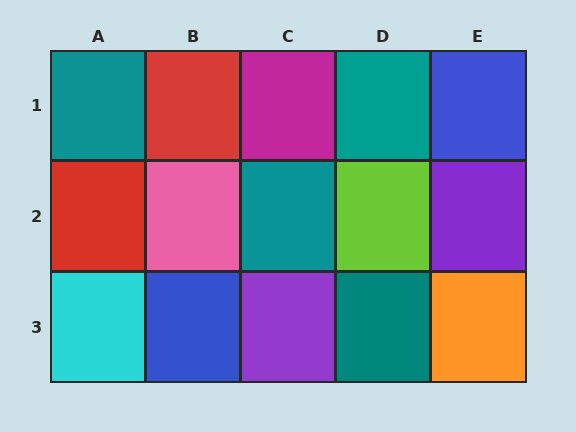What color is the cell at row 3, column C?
Purple.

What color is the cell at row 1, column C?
Magenta.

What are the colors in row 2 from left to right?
Red, pink, teal, lime, purple.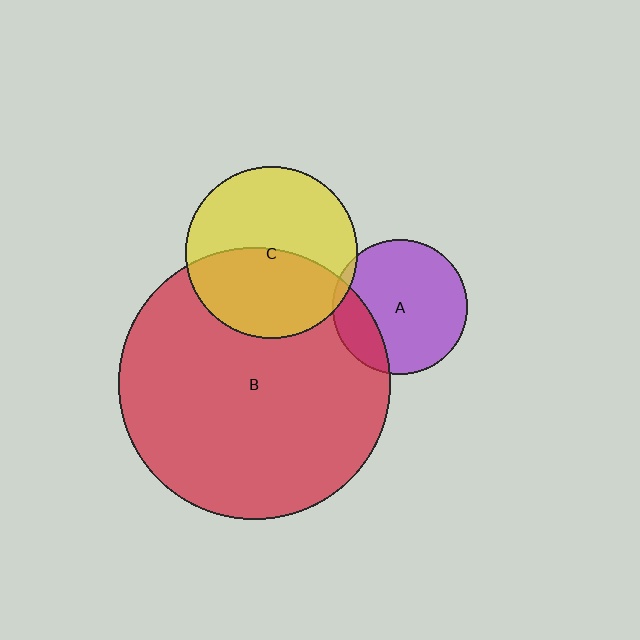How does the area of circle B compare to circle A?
Approximately 4.1 times.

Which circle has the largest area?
Circle B (red).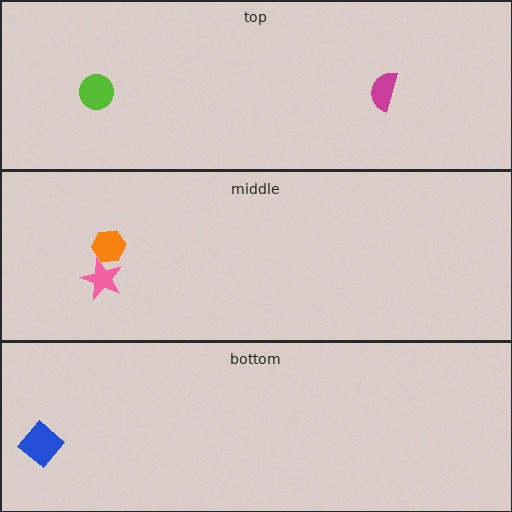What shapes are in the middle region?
The orange hexagon, the pink star.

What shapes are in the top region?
The magenta semicircle, the lime circle.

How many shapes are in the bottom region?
1.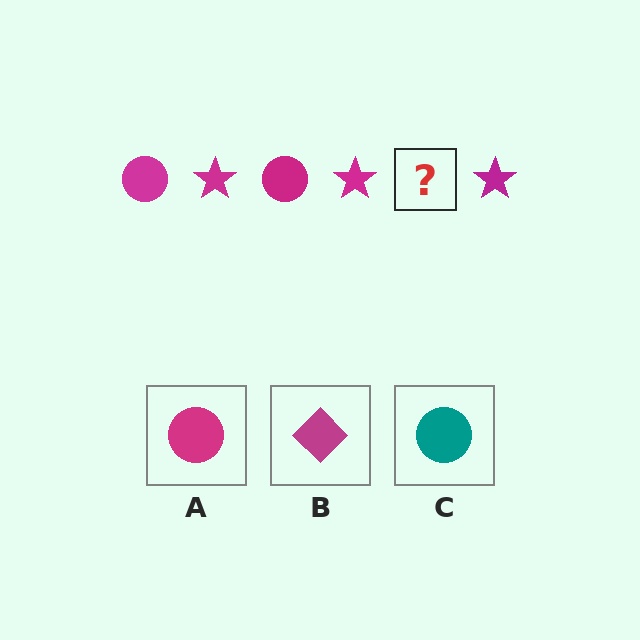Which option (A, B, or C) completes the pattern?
A.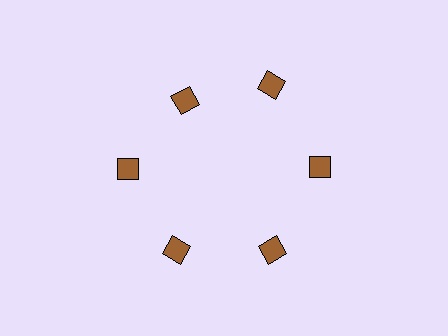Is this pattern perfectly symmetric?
No. The 6 brown diamonds are arranged in a ring, but one element near the 11 o'clock position is pulled inward toward the center, breaking the 6-fold rotational symmetry.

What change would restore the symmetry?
The symmetry would be restored by moving it outward, back onto the ring so that all 6 diamonds sit at equal angles and equal distance from the center.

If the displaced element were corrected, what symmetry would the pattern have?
It would have 6-fold rotational symmetry — the pattern would map onto itself every 60 degrees.